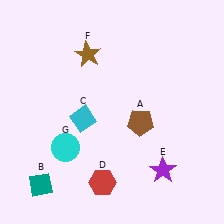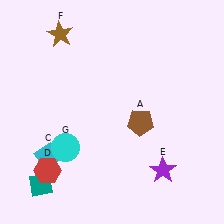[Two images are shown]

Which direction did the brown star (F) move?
The brown star (F) moved left.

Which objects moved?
The objects that moved are: the cyan diamond (C), the red hexagon (D), the brown star (F).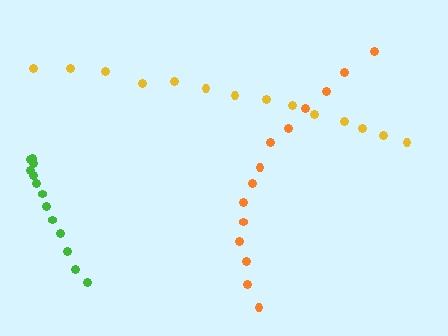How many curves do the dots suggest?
There are 3 distinct paths.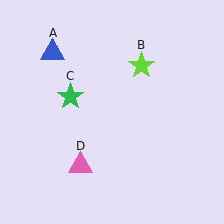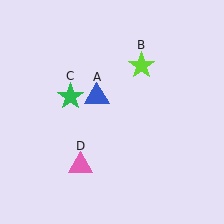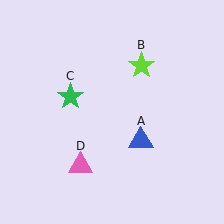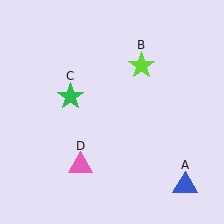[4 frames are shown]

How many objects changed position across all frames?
1 object changed position: blue triangle (object A).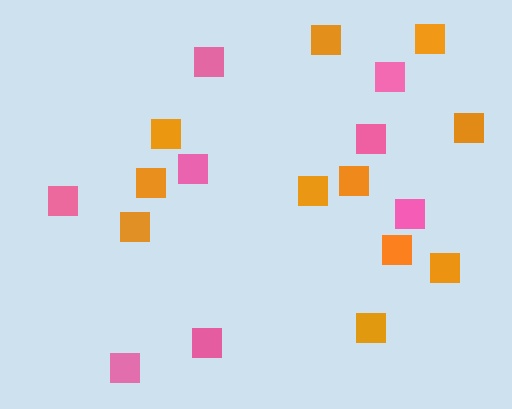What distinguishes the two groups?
There are 2 groups: one group of orange squares (11) and one group of pink squares (8).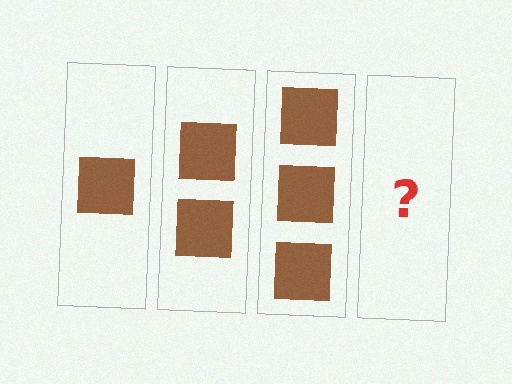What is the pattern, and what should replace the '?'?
The pattern is that each step adds one more square. The '?' should be 4 squares.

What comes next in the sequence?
The next element should be 4 squares.